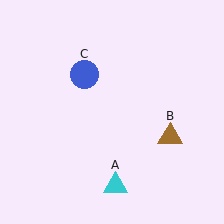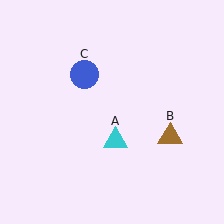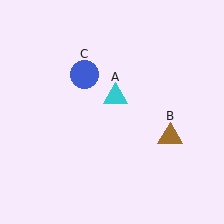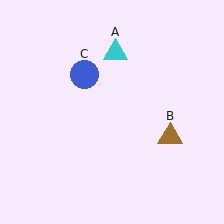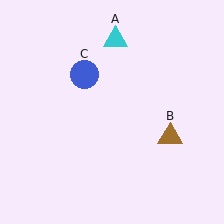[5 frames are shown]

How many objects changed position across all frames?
1 object changed position: cyan triangle (object A).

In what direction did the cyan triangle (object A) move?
The cyan triangle (object A) moved up.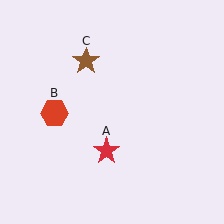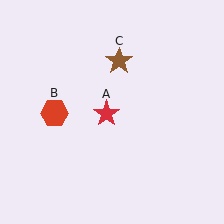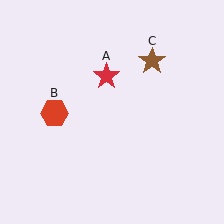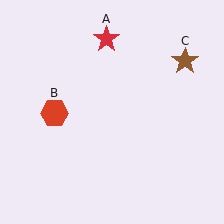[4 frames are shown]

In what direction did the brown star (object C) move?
The brown star (object C) moved right.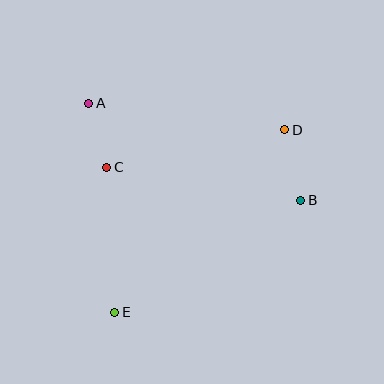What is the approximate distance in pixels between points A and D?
The distance between A and D is approximately 198 pixels.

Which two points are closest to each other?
Points A and C are closest to each other.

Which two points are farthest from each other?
Points D and E are farthest from each other.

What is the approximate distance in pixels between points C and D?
The distance between C and D is approximately 182 pixels.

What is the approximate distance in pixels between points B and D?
The distance between B and D is approximately 72 pixels.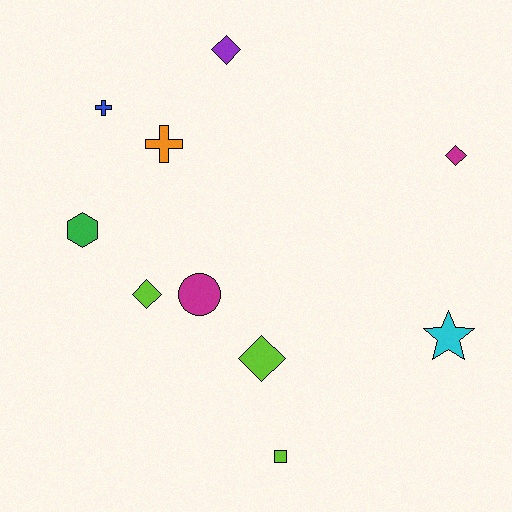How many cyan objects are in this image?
There is 1 cyan object.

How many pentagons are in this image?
There are no pentagons.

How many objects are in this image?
There are 10 objects.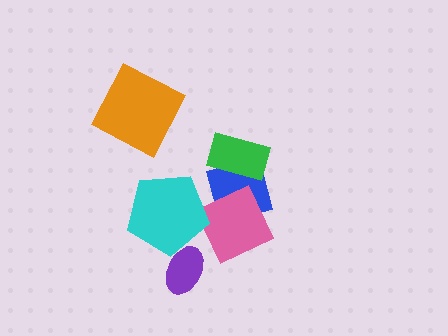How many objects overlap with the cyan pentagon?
1 object overlaps with the cyan pentagon.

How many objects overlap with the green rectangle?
1 object overlaps with the green rectangle.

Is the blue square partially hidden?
Yes, it is partially covered by another shape.